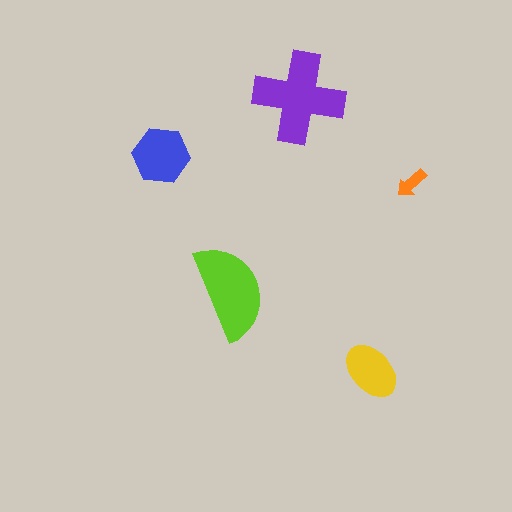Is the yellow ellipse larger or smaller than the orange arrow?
Larger.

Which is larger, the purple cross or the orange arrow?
The purple cross.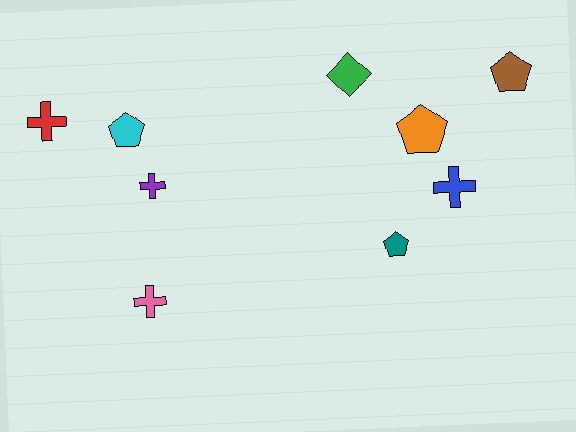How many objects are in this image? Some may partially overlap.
There are 9 objects.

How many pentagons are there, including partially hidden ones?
There are 4 pentagons.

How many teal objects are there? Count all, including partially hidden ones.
There is 1 teal object.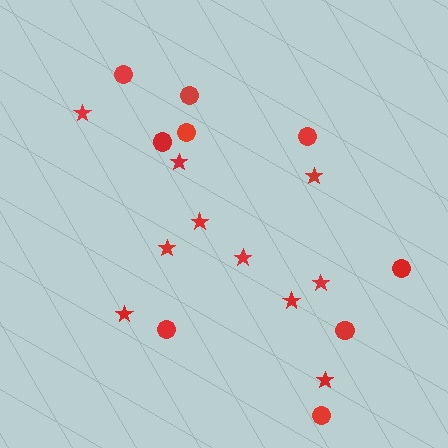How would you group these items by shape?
There are 2 groups: one group of stars (10) and one group of circles (9).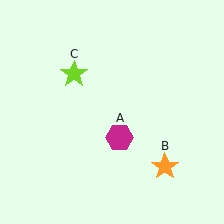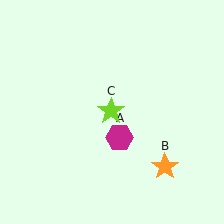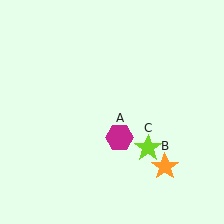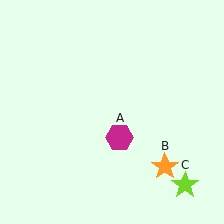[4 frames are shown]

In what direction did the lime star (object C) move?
The lime star (object C) moved down and to the right.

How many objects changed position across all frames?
1 object changed position: lime star (object C).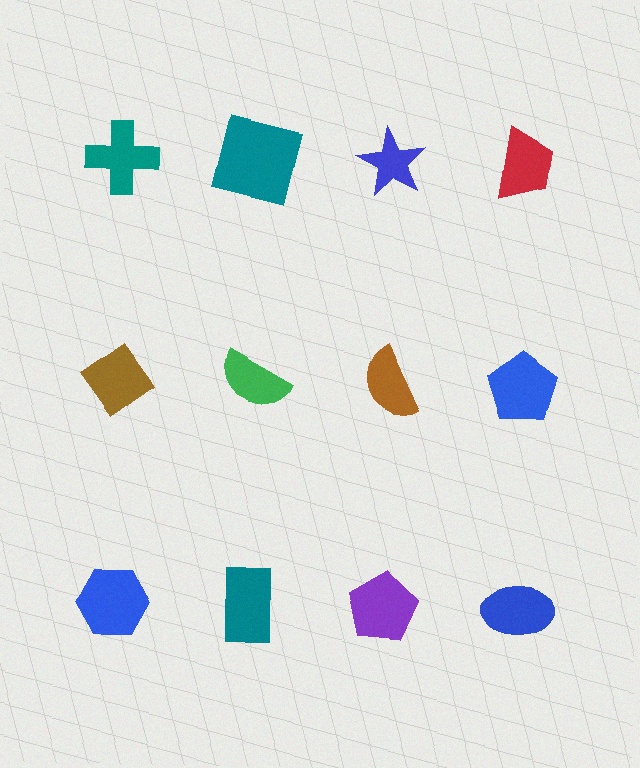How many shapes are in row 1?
4 shapes.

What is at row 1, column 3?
A blue star.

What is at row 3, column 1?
A blue hexagon.